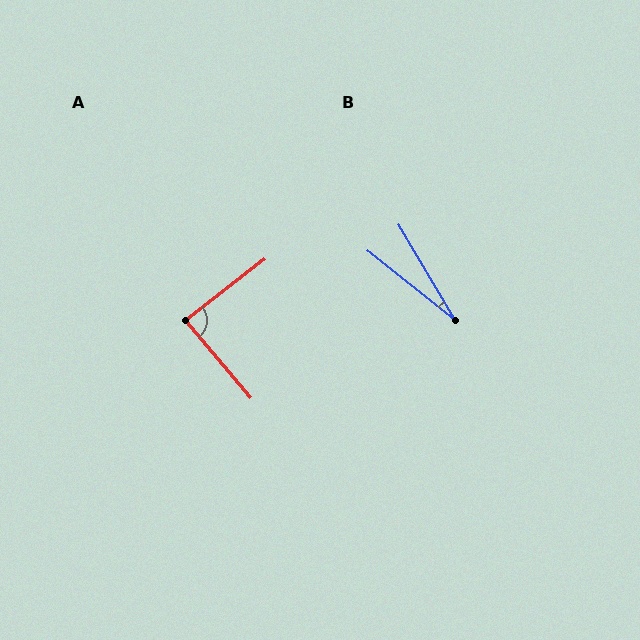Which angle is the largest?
A, at approximately 88 degrees.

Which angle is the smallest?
B, at approximately 21 degrees.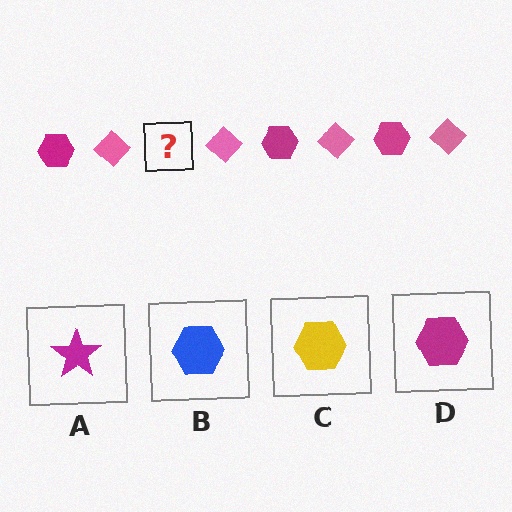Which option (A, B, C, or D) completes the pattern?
D.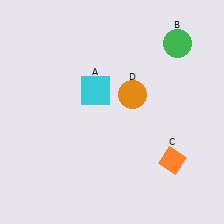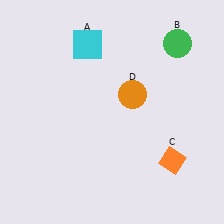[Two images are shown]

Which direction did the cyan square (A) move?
The cyan square (A) moved up.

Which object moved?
The cyan square (A) moved up.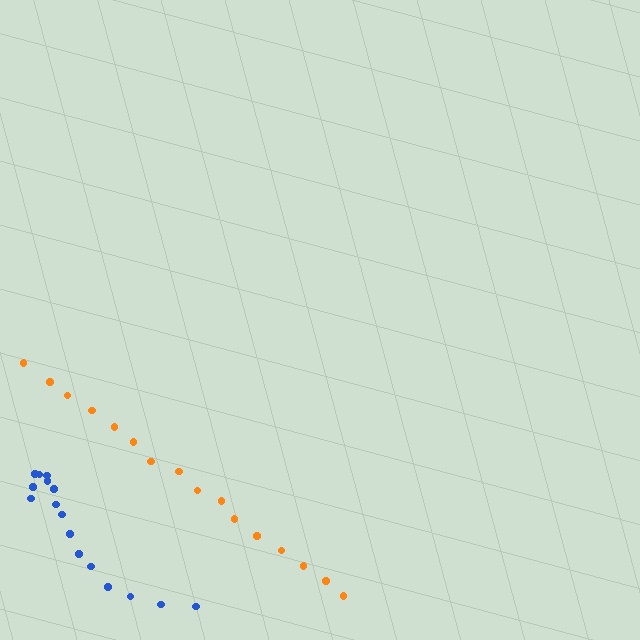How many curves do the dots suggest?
There are 2 distinct paths.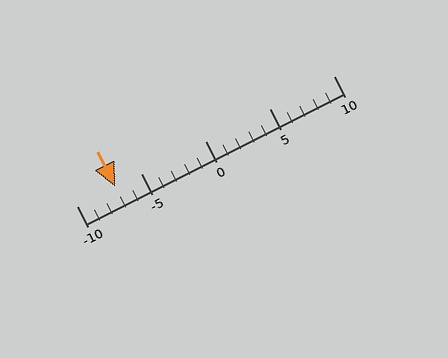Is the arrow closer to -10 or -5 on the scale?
The arrow is closer to -5.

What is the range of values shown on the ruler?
The ruler shows values from -10 to 10.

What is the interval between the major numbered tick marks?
The major tick marks are spaced 5 units apart.